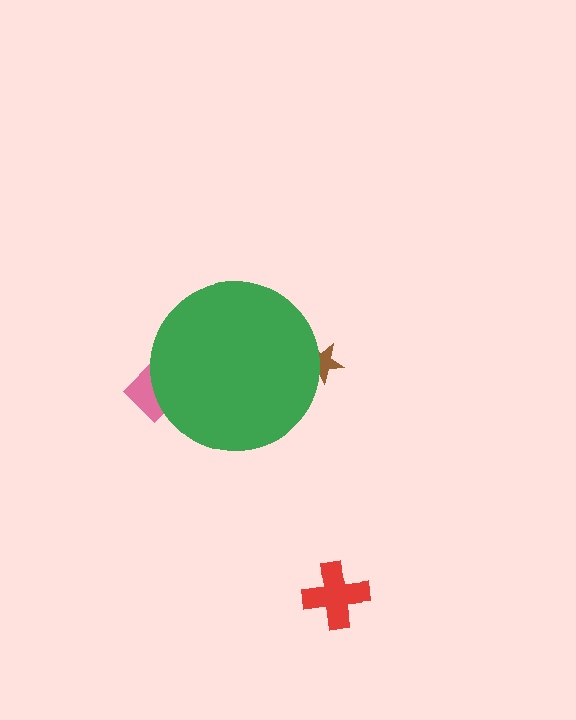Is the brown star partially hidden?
Yes, the brown star is partially hidden behind the green circle.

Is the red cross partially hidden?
No, the red cross is fully visible.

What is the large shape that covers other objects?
A green circle.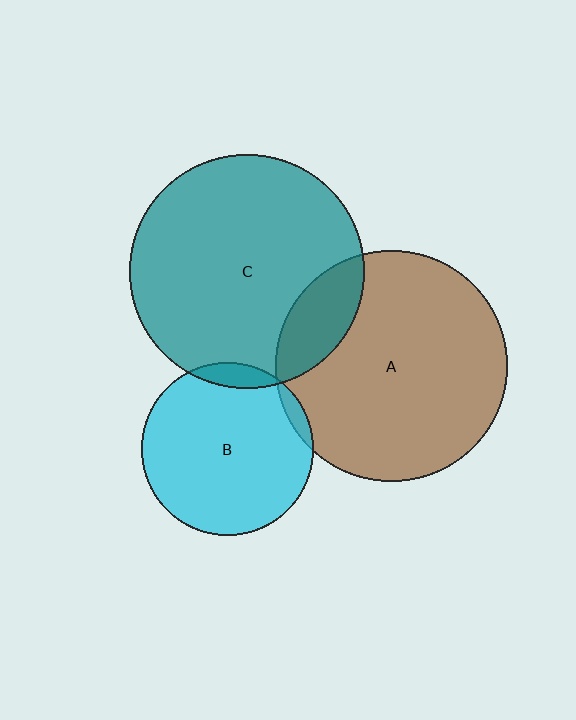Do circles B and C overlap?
Yes.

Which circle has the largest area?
Circle C (teal).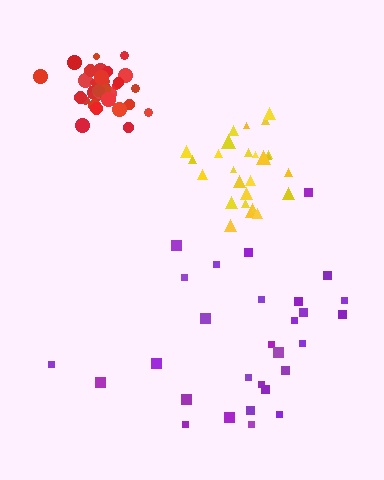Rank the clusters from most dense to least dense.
red, yellow, purple.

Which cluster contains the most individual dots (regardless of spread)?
Red (34).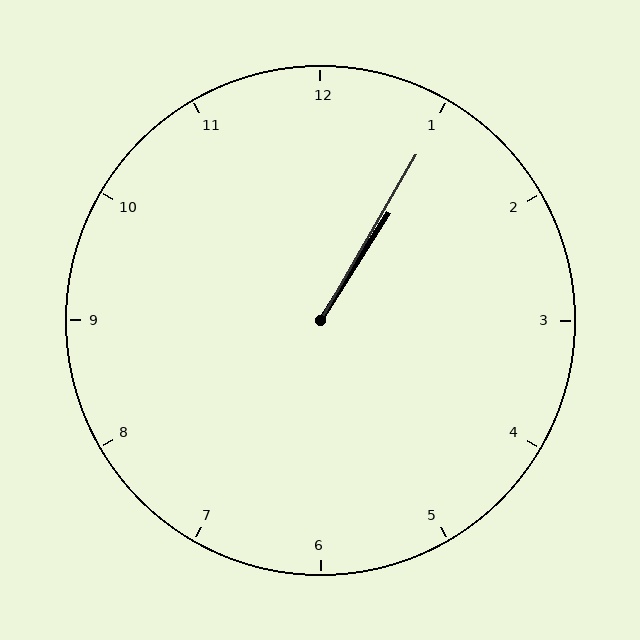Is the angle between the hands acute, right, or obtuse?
It is acute.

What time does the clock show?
1:05.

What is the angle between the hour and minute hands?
Approximately 2 degrees.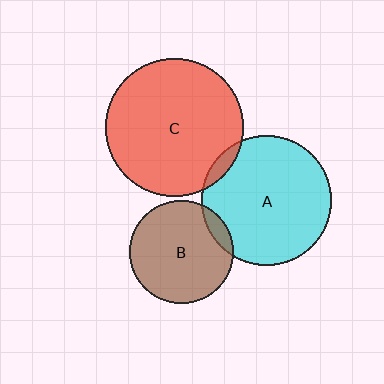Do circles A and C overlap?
Yes.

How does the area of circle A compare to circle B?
Approximately 1.6 times.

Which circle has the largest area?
Circle C (red).